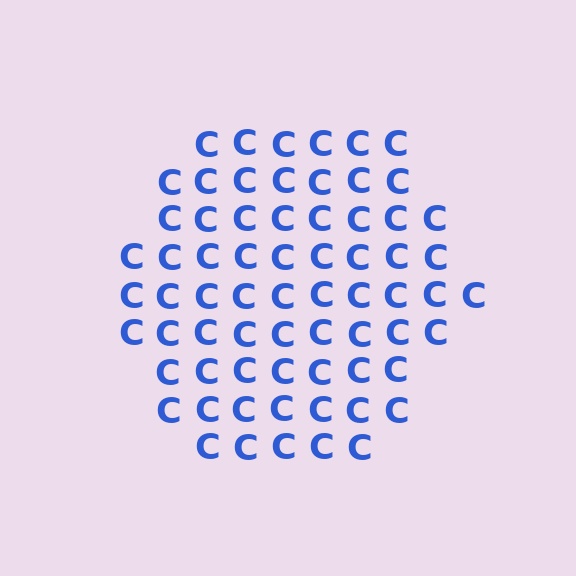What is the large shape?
The large shape is a hexagon.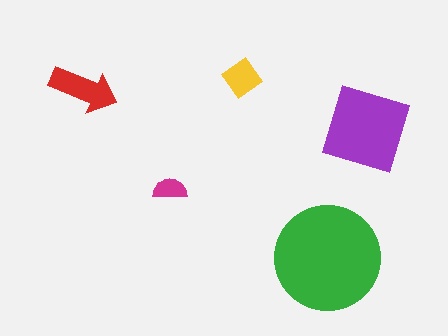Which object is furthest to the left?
The red arrow is leftmost.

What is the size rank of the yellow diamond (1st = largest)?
4th.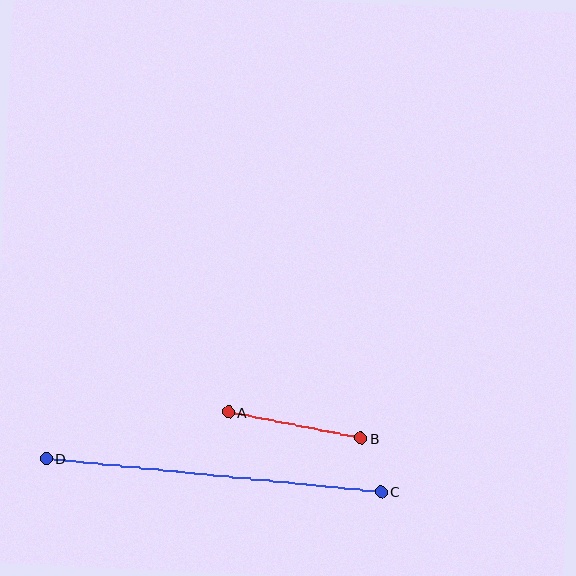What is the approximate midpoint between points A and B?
The midpoint is at approximately (295, 425) pixels.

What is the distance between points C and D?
The distance is approximately 336 pixels.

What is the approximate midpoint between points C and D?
The midpoint is at approximately (214, 475) pixels.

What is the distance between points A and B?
The distance is approximately 135 pixels.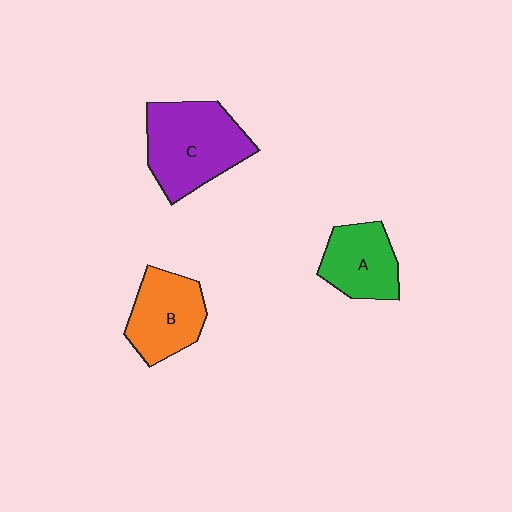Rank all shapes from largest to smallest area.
From largest to smallest: C (purple), B (orange), A (green).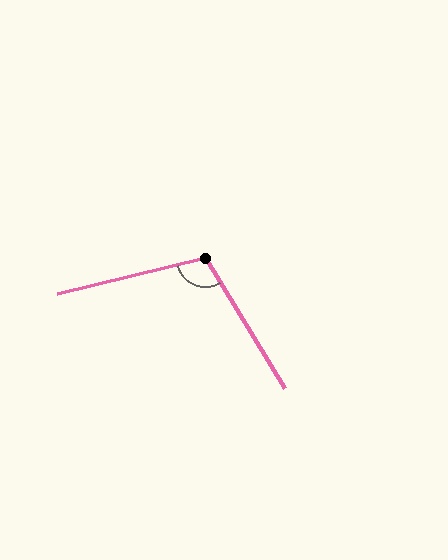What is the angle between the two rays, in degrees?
Approximately 108 degrees.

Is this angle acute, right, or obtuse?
It is obtuse.